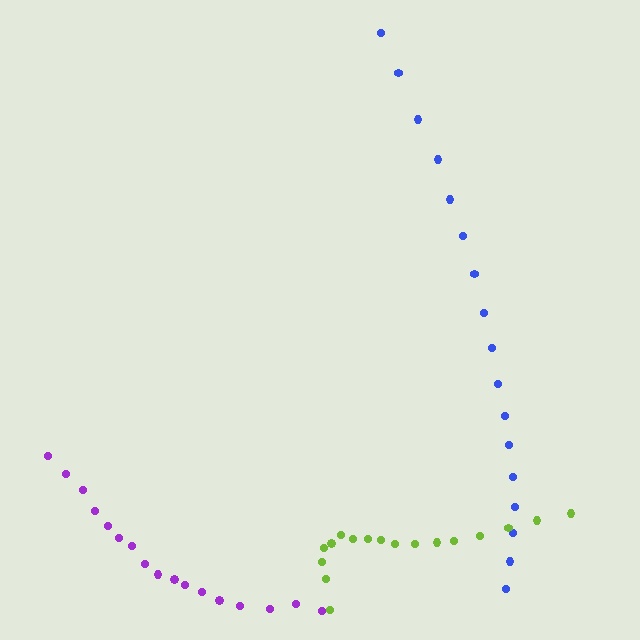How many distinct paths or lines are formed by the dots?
There are 3 distinct paths.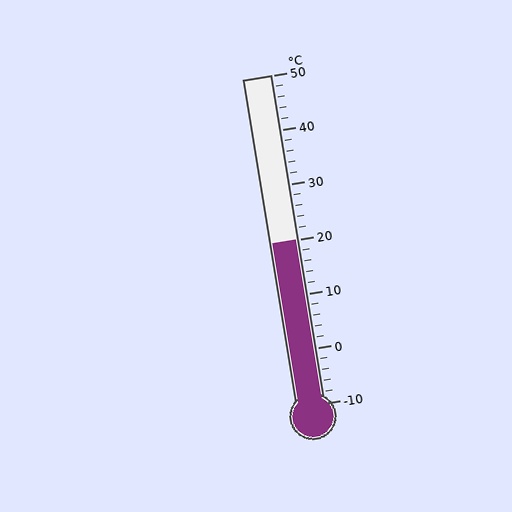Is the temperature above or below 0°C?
The temperature is above 0°C.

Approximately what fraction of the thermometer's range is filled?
The thermometer is filled to approximately 50% of its range.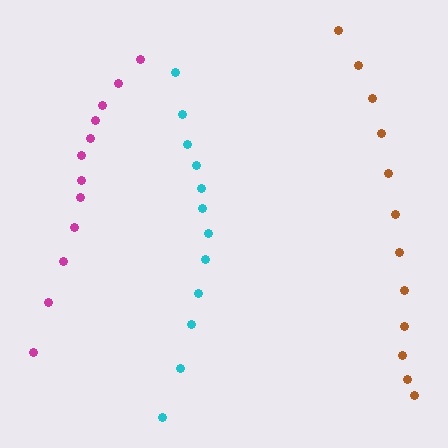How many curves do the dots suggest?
There are 3 distinct paths.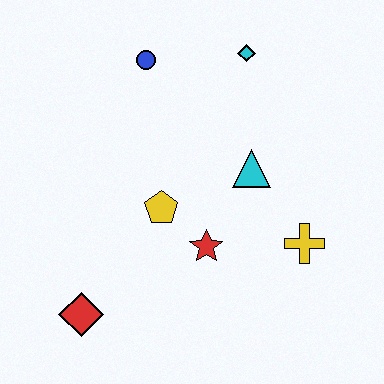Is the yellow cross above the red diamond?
Yes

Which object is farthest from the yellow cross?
The blue circle is farthest from the yellow cross.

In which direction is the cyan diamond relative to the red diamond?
The cyan diamond is above the red diamond.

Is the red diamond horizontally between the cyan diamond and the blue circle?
No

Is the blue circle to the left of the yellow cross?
Yes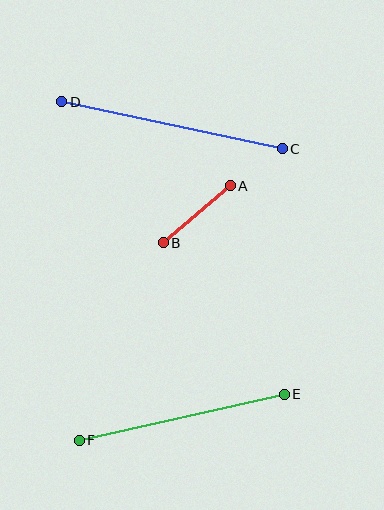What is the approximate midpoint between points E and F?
The midpoint is at approximately (182, 417) pixels.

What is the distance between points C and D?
The distance is approximately 225 pixels.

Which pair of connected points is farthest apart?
Points C and D are farthest apart.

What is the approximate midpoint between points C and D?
The midpoint is at approximately (172, 125) pixels.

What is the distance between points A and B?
The distance is approximately 88 pixels.